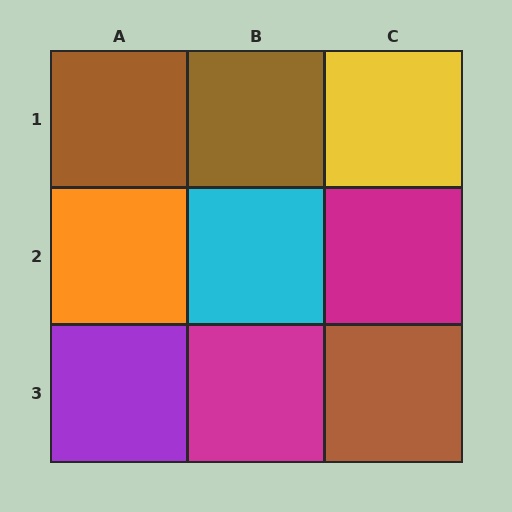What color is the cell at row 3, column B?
Magenta.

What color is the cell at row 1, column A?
Brown.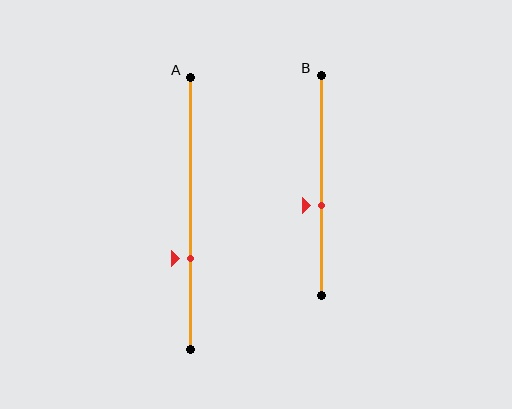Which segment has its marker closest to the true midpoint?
Segment B has its marker closest to the true midpoint.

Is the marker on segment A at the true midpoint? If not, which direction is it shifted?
No, the marker on segment A is shifted downward by about 17% of the segment length.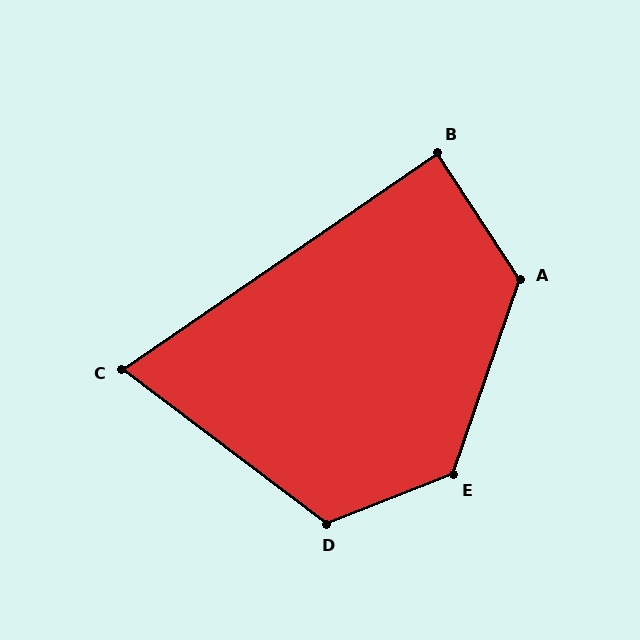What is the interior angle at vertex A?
Approximately 128 degrees (obtuse).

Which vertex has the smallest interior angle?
C, at approximately 71 degrees.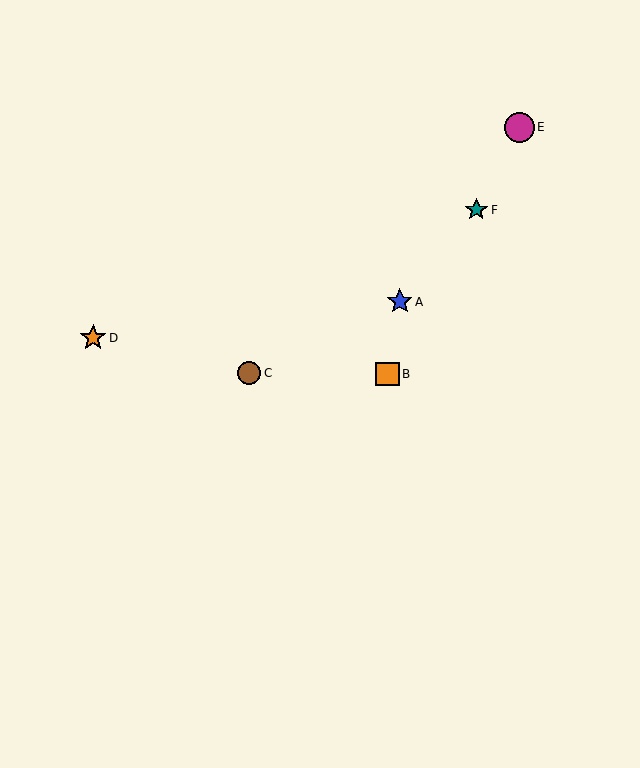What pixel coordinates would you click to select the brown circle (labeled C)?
Click at (249, 373) to select the brown circle C.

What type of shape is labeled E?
Shape E is a magenta circle.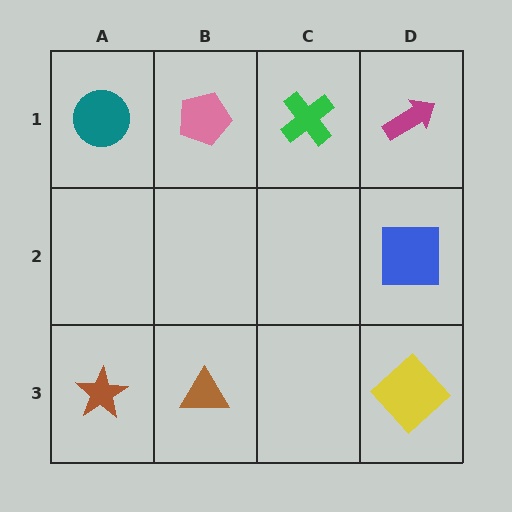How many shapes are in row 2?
1 shape.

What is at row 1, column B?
A pink pentagon.